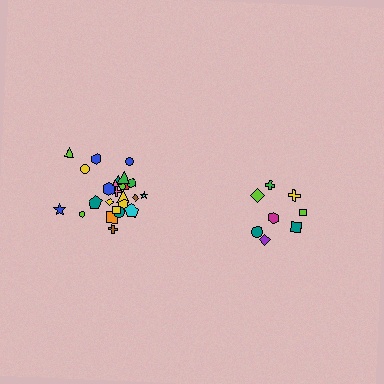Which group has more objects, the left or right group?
The left group.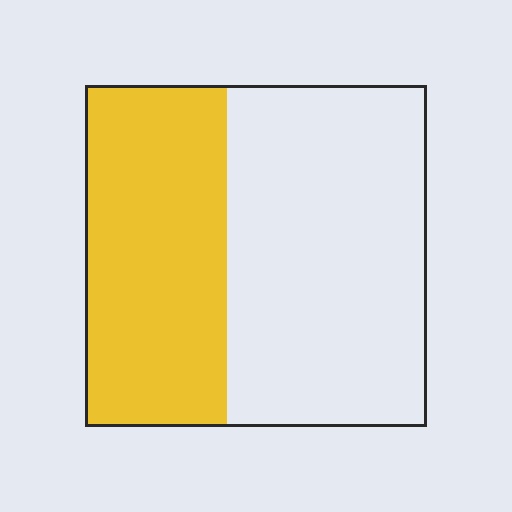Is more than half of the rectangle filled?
No.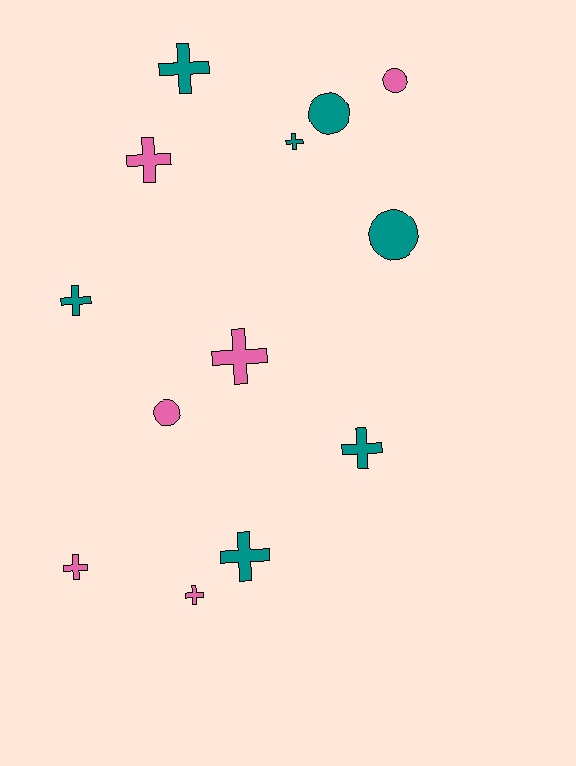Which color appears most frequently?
Teal, with 7 objects.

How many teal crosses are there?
There are 5 teal crosses.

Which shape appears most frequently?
Cross, with 9 objects.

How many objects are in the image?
There are 13 objects.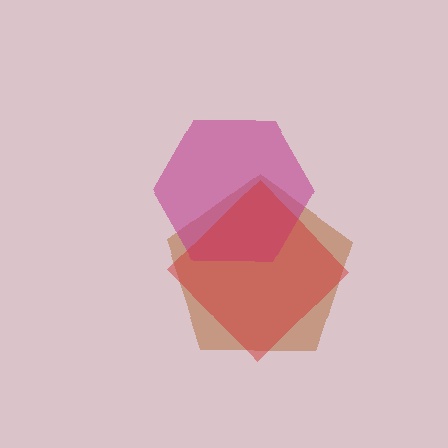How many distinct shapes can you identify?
There are 3 distinct shapes: a brown pentagon, a magenta hexagon, a red diamond.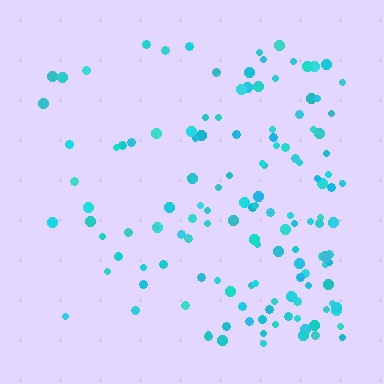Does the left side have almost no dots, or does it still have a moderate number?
Still a moderate number, just noticeably fewer than the right.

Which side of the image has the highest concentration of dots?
The right.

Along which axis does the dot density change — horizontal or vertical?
Horizontal.